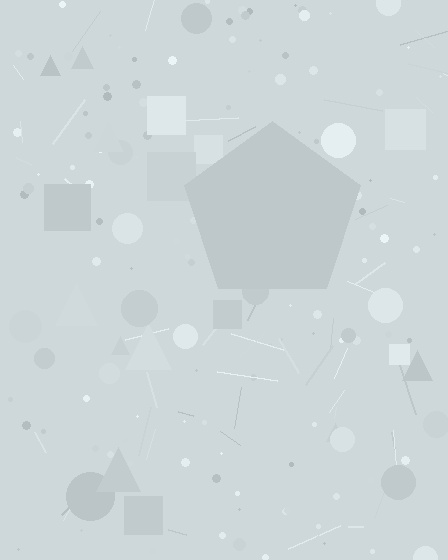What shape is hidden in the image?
A pentagon is hidden in the image.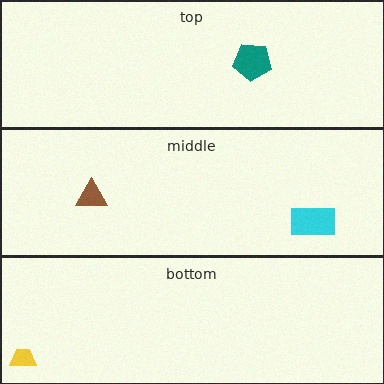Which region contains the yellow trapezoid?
The bottom region.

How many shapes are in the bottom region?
1.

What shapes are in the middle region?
The cyan rectangle, the brown triangle.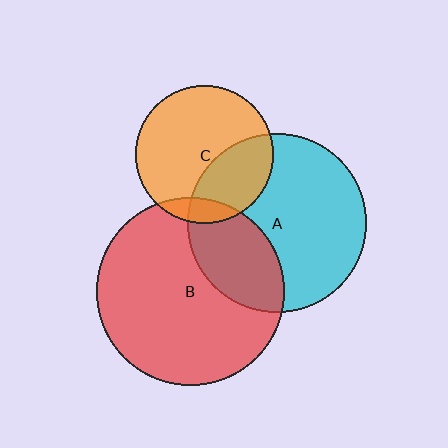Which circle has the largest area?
Circle B (red).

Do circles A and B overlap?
Yes.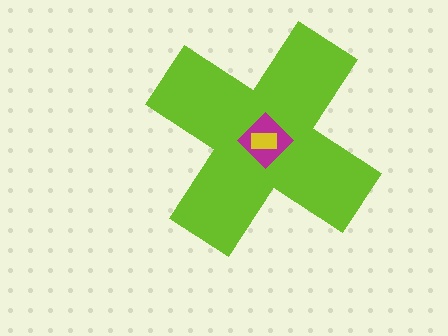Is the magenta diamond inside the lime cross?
Yes.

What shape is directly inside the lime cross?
The magenta diamond.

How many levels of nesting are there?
3.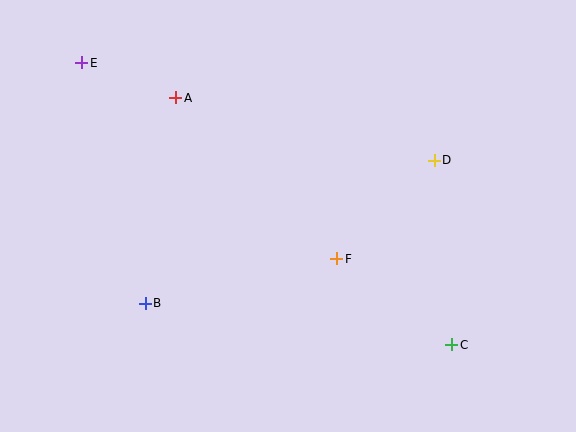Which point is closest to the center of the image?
Point F at (337, 259) is closest to the center.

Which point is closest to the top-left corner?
Point E is closest to the top-left corner.